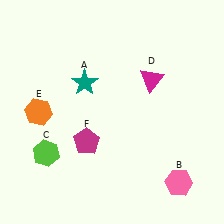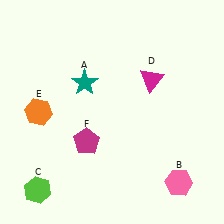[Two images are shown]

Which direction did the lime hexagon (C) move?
The lime hexagon (C) moved down.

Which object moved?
The lime hexagon (C) moved down.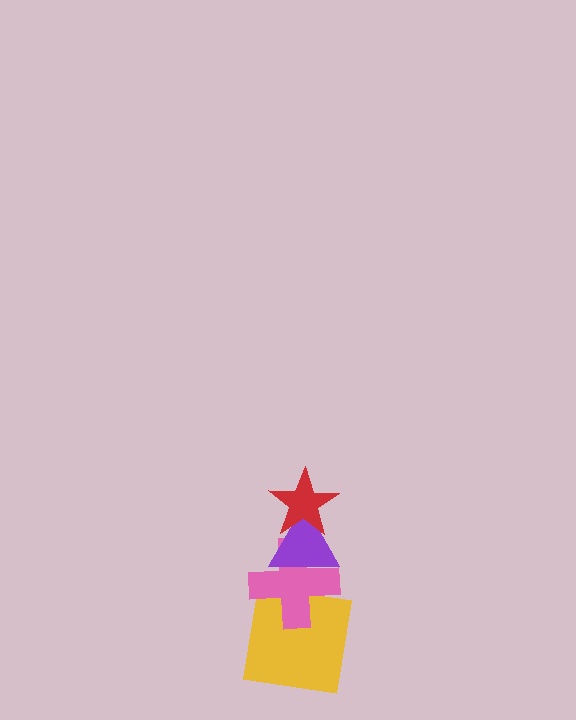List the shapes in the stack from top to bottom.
From top to bottom: the red star, the purple triangle, the pink cross, the yellow square.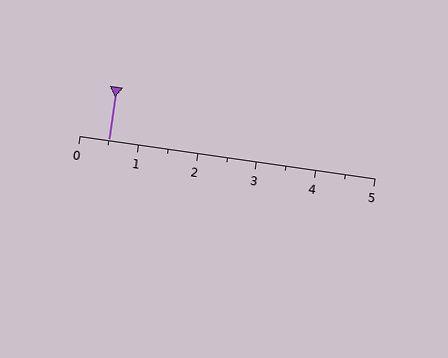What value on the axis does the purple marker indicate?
The marker indicates approximately 0.5.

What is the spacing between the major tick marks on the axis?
The major ticks are spaced 1 apart.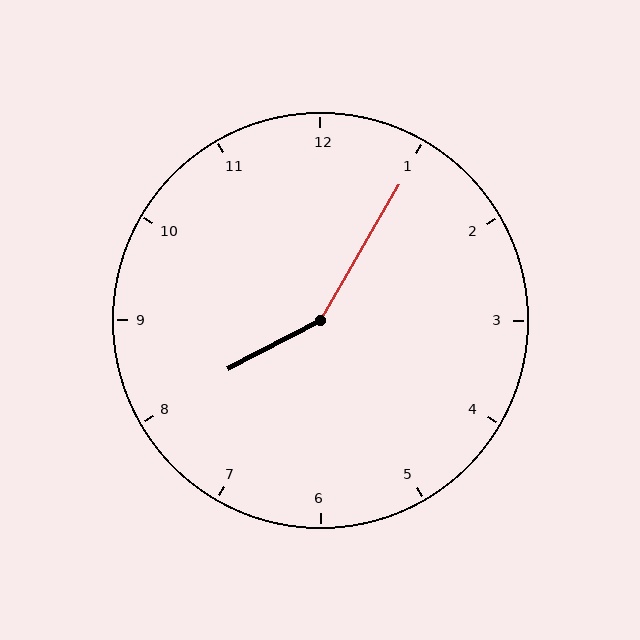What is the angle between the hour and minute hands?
Approximately 148 degrees.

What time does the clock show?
8:05.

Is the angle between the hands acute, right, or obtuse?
It is obtuse.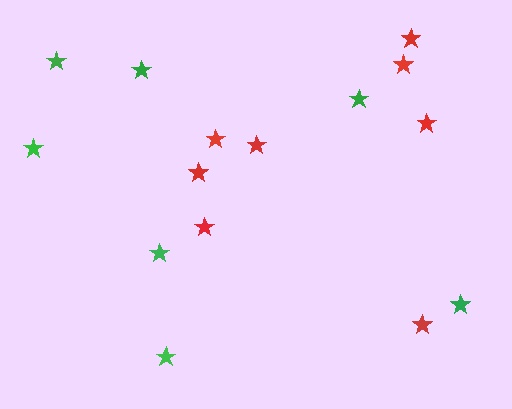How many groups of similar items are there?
There are 2 groups: one group of red stars (8) and one group of green stars (7).